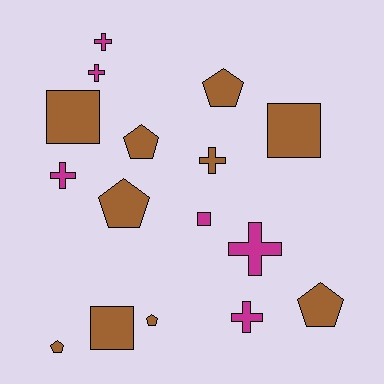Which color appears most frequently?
Brown, with 10 objects.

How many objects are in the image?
There are 16 objects.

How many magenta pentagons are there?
There are no magenta pentagons.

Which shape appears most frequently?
Pentagon, with 6 objects.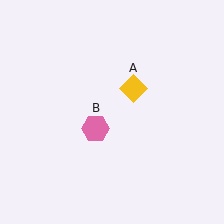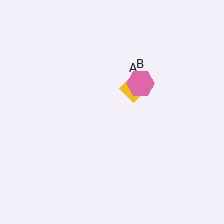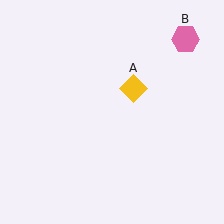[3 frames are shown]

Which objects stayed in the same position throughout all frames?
Yellow diamond (object A) remained stationary.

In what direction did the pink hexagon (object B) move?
The pink hexagon (object B) moved up and to the right.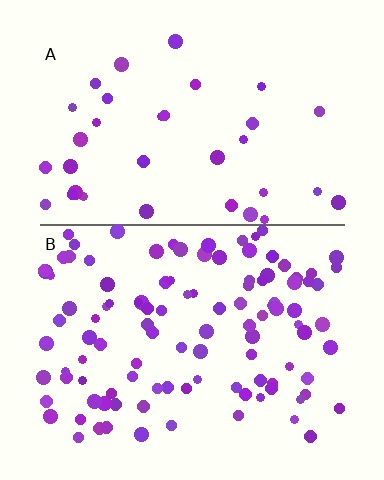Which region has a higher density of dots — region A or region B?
B (the bottom).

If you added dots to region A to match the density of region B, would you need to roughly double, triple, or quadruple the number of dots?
Approximately triple.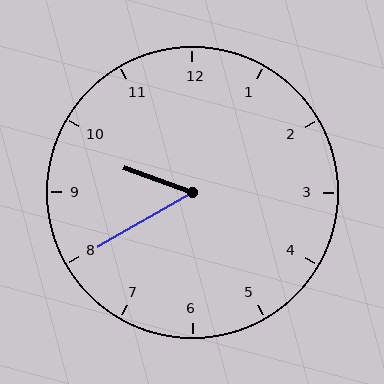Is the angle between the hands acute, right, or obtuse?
It is acute.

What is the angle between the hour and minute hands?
Approximately 50 degrees.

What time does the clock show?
9:40.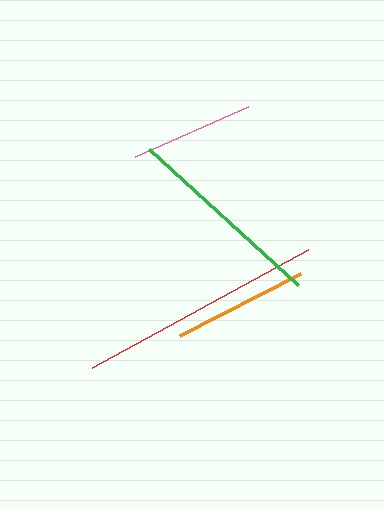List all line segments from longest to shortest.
From longest to shortest: red, green, orange, pink.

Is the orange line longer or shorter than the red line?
The red line is longer than the orange line.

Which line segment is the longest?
The red line is the longest at approximately 247 pixels.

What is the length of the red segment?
The red segment is approximately 247 pixels long.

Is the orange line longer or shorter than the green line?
The green line is longer than the orange line.